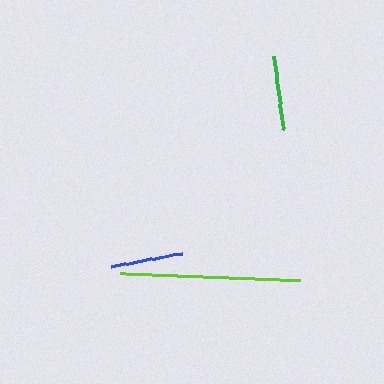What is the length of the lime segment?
The lime segment is approximately 179 pixels long.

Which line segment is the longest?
The lime line is the longest at approximately 179 pixels.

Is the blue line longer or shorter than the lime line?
The lime line is longer than the blue line.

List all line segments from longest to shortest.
From longest to shortest: lime, green, blue.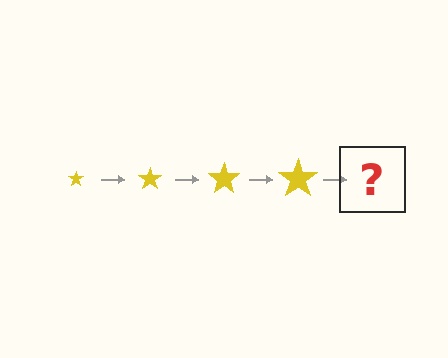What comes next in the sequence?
The next element should be a yellow star, larger than the previous one.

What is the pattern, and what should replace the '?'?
The pattern is that the star gets progressively larger each step. The '?' should be a yellow star, larger than the previous one.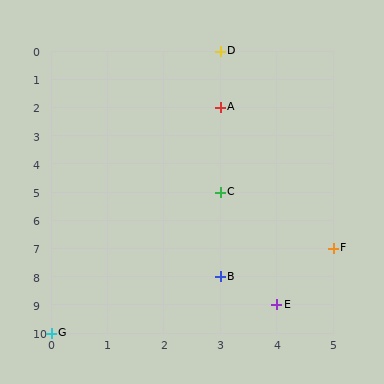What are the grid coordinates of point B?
Point B is at grid coordinates (3, 8).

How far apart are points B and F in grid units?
Points B and F are 2 columns and 1 row apart (about 2.2 grid units diagonally).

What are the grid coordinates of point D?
Point D is at grid coordinates (3, 0).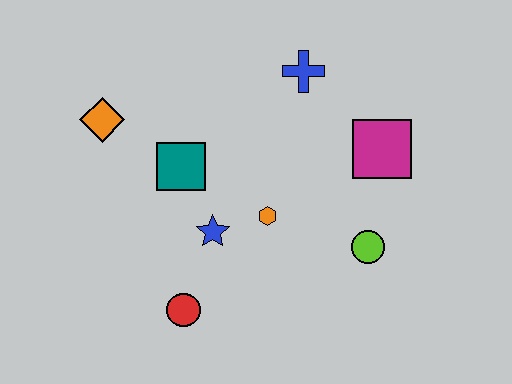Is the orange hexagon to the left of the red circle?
No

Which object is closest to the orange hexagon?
The blue star is closest to the orange hexagon.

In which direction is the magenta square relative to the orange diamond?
The magenta square is to the right of the orange diamond.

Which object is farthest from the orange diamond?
The lime circle is farthest from the orange diamond.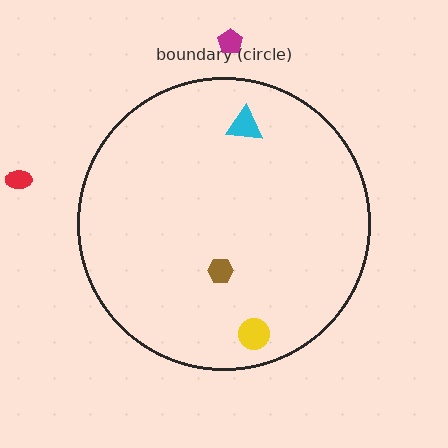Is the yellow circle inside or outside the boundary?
Inside.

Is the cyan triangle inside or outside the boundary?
Inside.